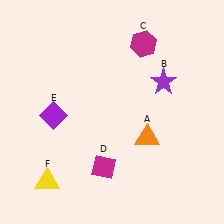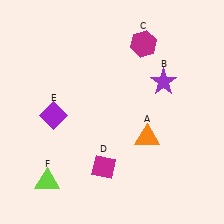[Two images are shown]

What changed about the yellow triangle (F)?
In Image 1, F is yellow. In Image 2, it changed to lime.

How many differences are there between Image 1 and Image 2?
There is 1 difference between the two images.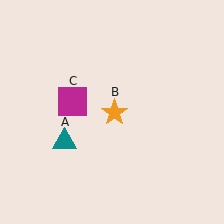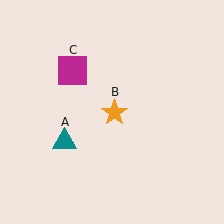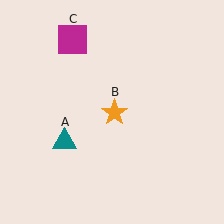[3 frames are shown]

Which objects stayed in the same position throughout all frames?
Teal triangle (object A) and orange star (object B) remained stationary.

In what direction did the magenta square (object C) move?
The magenta square (object C) moved up.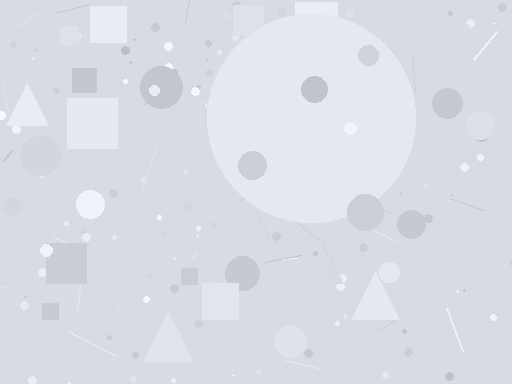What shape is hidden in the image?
A circle is hidden in the image.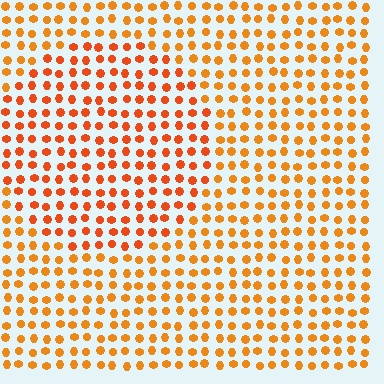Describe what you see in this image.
The image is filled with small orange elements in a uniform arrangement. A circle-shaped region is visible where the elements are tinted to a slightly different hue, forming a subtle color boundary.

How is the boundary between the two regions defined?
The boundary is defined purely by a slight shift in hue (about 18 degrees). Spacing, size, and orientation are identical on both sides.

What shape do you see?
I see a circle.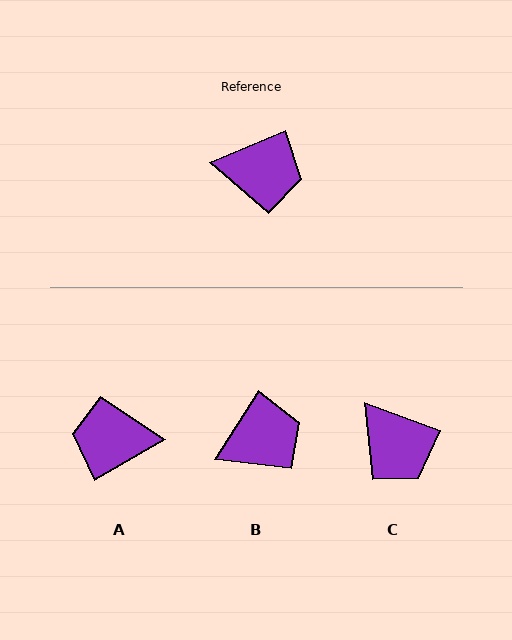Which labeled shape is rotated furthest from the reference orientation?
A, about 173 degrees away.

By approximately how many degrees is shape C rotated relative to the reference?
Approximately 43 degrees clockwise.